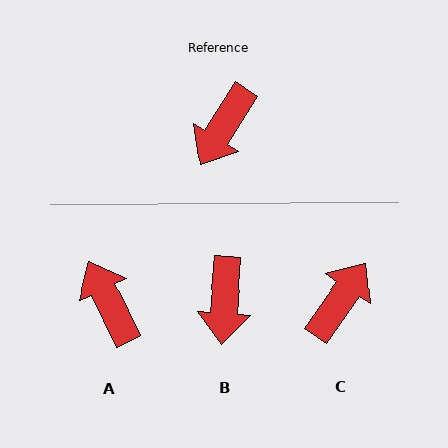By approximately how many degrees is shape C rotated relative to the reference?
Approximately 177 degrees counter-clockwise.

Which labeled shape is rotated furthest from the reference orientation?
C, about 177 degrees away.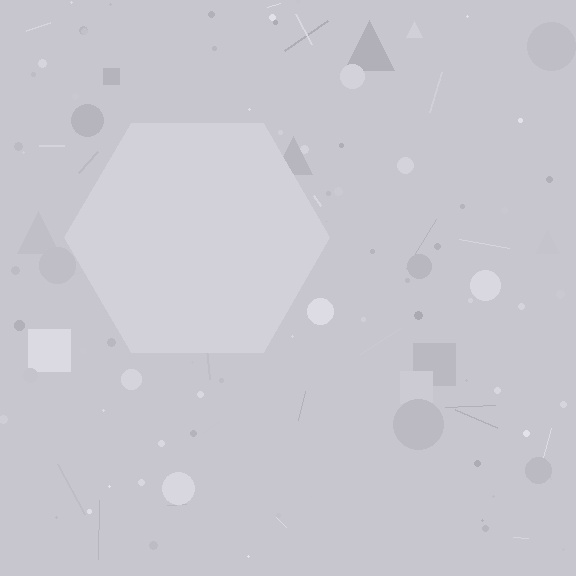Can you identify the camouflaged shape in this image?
The camouflaged shape is a hexagon.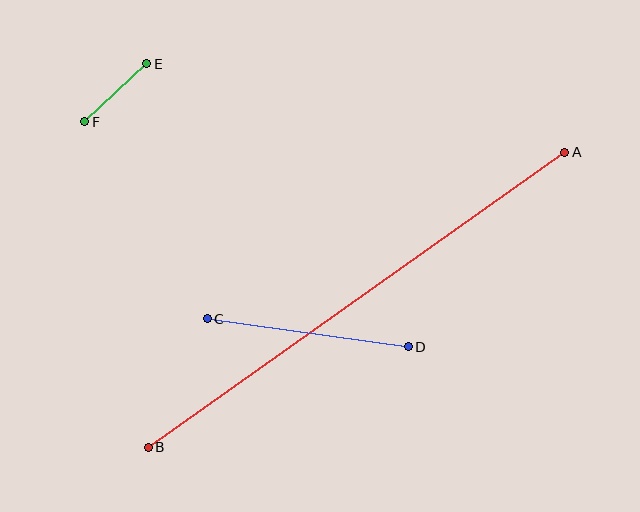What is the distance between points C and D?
The distance is approximately 203 pixels.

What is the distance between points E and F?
The distance is approximately 85 pixels.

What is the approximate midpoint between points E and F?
The midpoint is at approximately (116, 93) pixels.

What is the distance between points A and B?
The distance is approximately 510 pixels.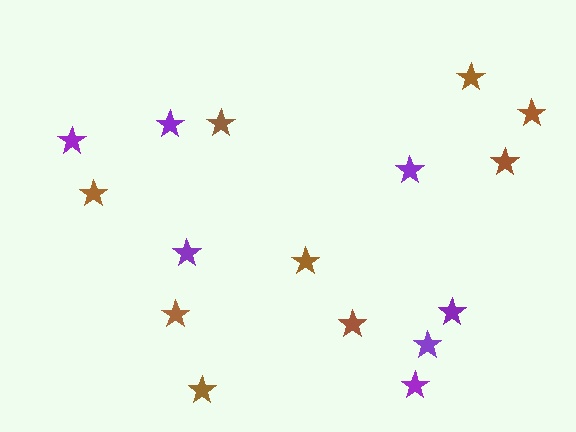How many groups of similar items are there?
There are 2 groups: one group of purple stars (7) and one group of brown stars (9).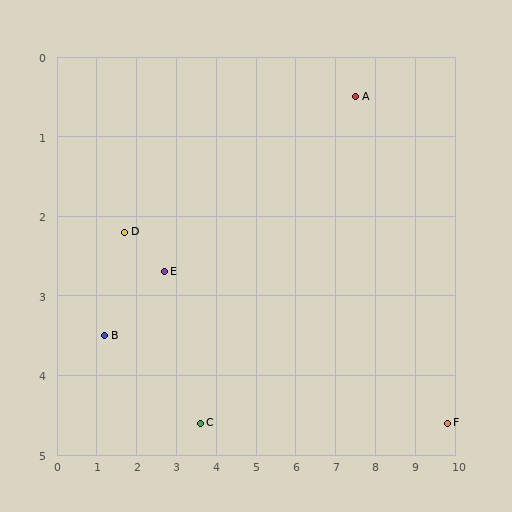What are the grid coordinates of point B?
Point B is at approximately (1.2, 3.5).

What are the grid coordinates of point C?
Point C is at approximately (3.6, 4.6).